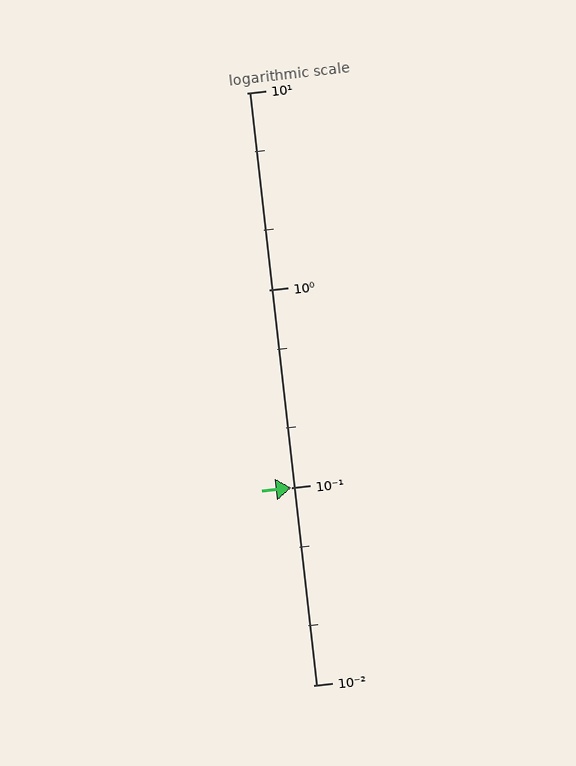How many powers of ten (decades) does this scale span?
The scale spans 3 decades, from 0.01 to 10.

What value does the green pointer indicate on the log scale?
The pointer indicates approximately 0.1.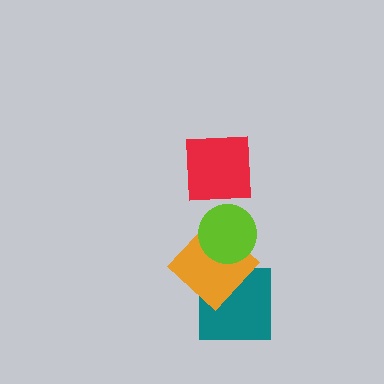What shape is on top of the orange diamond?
The lime circle is on top of the orange diamond.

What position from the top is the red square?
The red square is 1st from the top.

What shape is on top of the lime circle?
The red square is on top of the lime circle.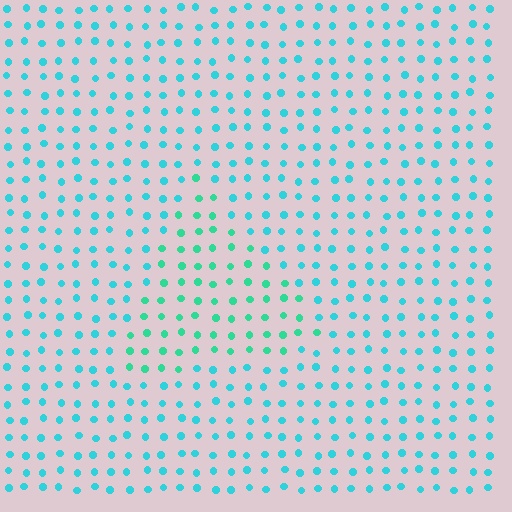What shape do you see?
I see a triangle.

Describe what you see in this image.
The image is filled with small cyan elements in a uniform arrangement. A triangle-shaped region is visible where the elements are tinted to a slightly different hue, forming a subtle color boundary.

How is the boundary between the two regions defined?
The boundary is defined purely by a slight shift in hue (about 27 degrees). Spacing, size, and orientation are identical on both sides.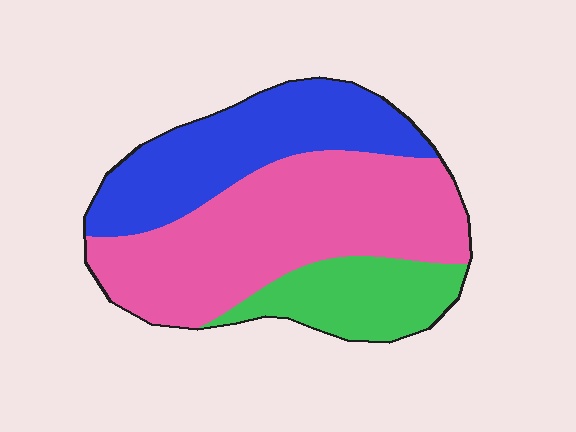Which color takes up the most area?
Pink, at roughly 50%.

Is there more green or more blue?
Blue.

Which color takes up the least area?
Green, at roughly 20%.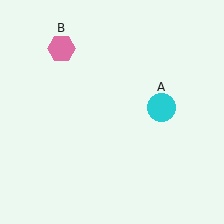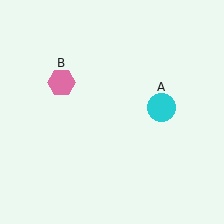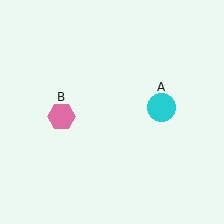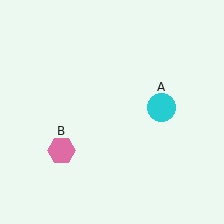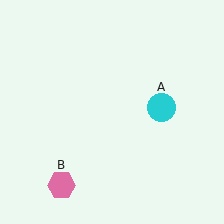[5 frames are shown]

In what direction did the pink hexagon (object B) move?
The pink hexagon (object B) moved down.